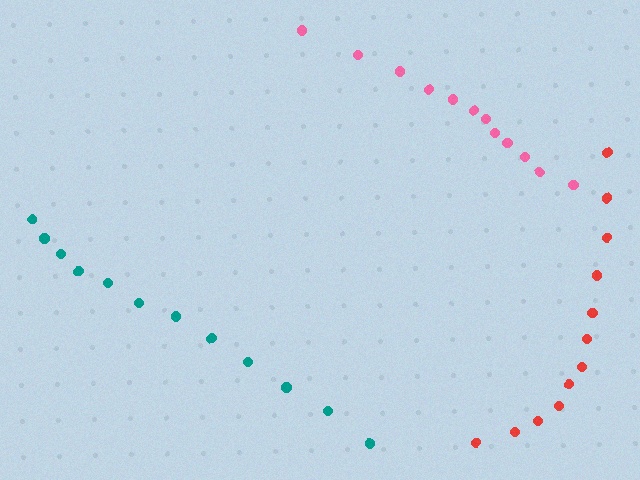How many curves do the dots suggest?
There are 3 distinct paths.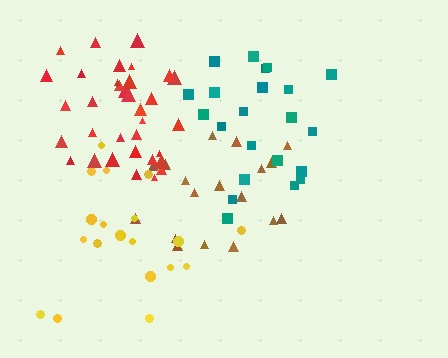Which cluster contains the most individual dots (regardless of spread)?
Red (34).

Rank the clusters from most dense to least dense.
red, brown, teal, yellow.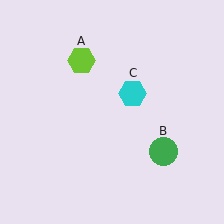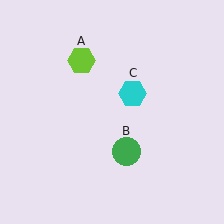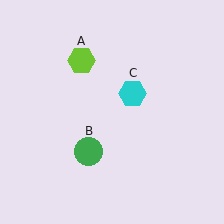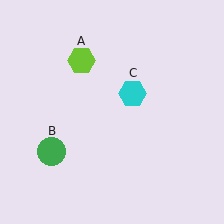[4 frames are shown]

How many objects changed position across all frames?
1 object changed position: green circle (object B).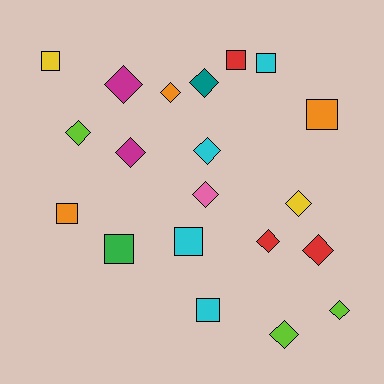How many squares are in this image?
There are 8 squares.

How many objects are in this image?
There are 20 objects.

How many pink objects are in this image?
There is 1 pink object.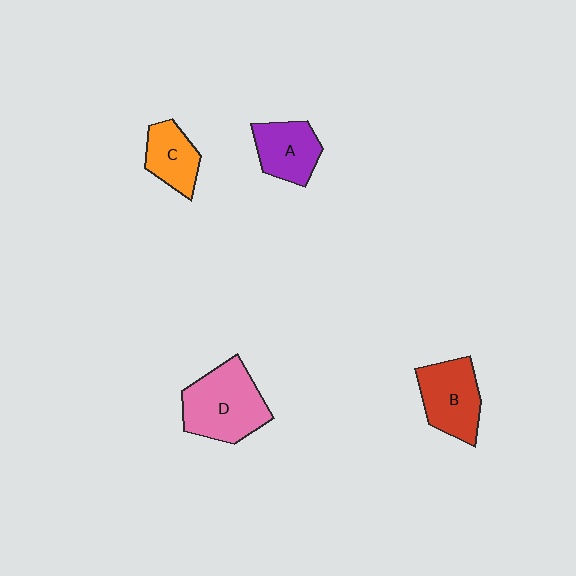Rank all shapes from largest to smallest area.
From largest to smallest: D (pink), B (red), A (purple), C (orange).